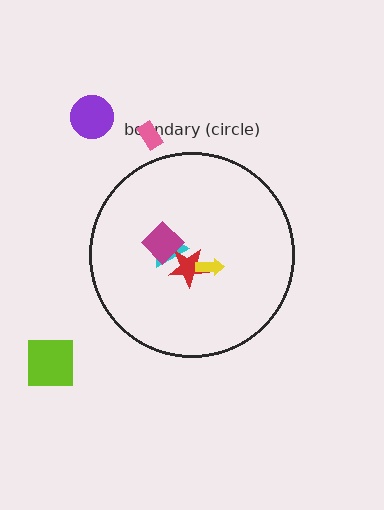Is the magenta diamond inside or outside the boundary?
Inside.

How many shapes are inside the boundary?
4 inside, 3 outside.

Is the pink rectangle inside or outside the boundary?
Outside.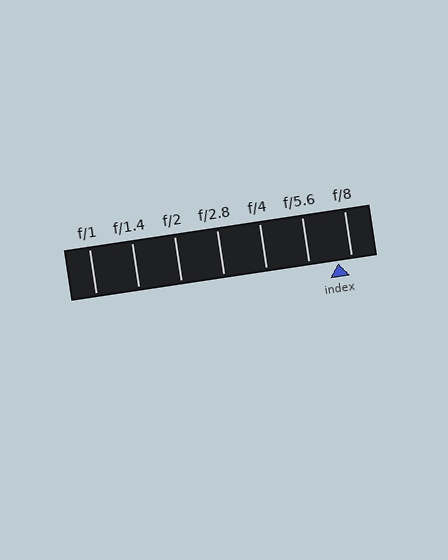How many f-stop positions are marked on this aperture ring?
There are 7 f-stop positions marked.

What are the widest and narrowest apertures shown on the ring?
The widest aperture shown is f/1 and the narrowest is f/8.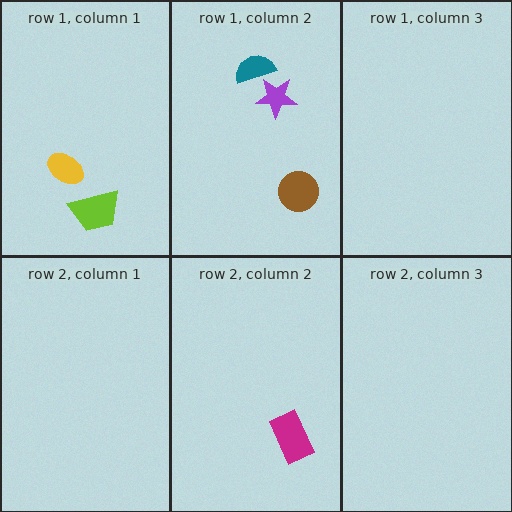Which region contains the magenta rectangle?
The row 2, column 2 region.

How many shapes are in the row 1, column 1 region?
2.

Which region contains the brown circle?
The row 1, column 2 region.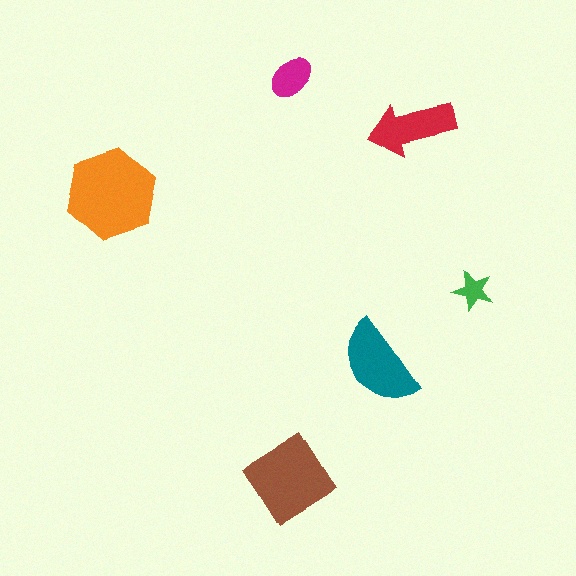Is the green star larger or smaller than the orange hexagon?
Smaller.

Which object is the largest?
The orange hexagon.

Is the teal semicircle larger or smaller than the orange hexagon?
Smaller.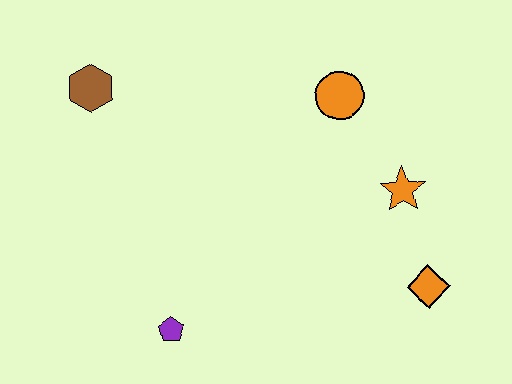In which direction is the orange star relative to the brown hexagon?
The orange star is to the right of the brown hexagon.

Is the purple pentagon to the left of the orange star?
Yes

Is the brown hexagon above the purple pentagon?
Yes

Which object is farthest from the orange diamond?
The brown hexagon is farthest from the orange diamond.